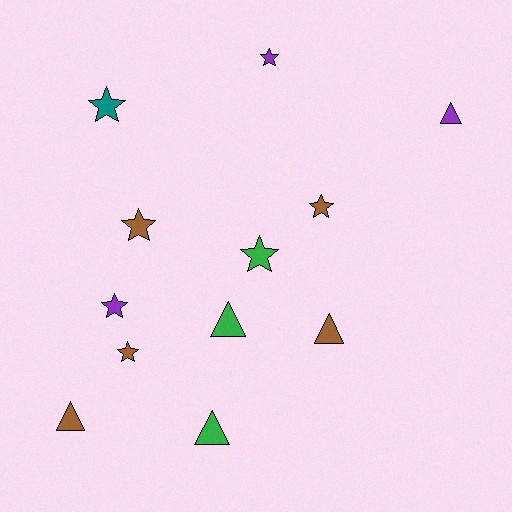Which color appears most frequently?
Brown, with 5 objects.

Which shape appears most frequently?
Star, with 7 objects.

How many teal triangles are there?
There are no teal triangles.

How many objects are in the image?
There are 12 objects.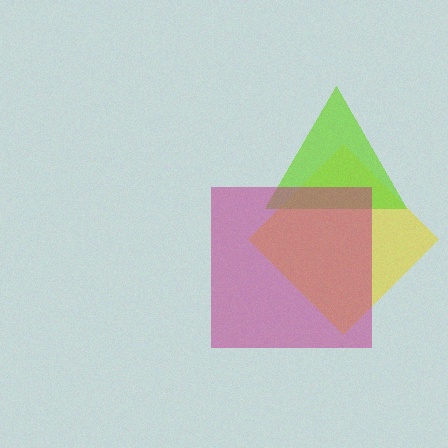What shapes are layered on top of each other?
The layered shapes are: a yellow diamond, a lime triangle, a magenta square.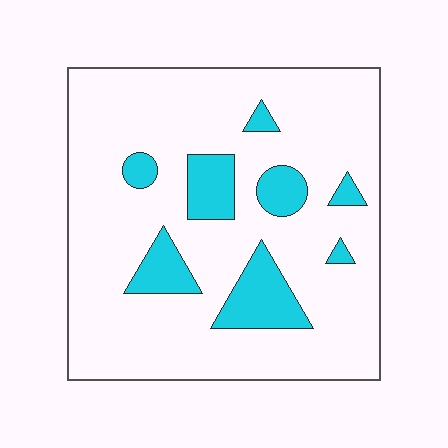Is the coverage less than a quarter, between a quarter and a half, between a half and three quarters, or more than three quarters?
Less than a quarter.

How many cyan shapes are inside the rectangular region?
8.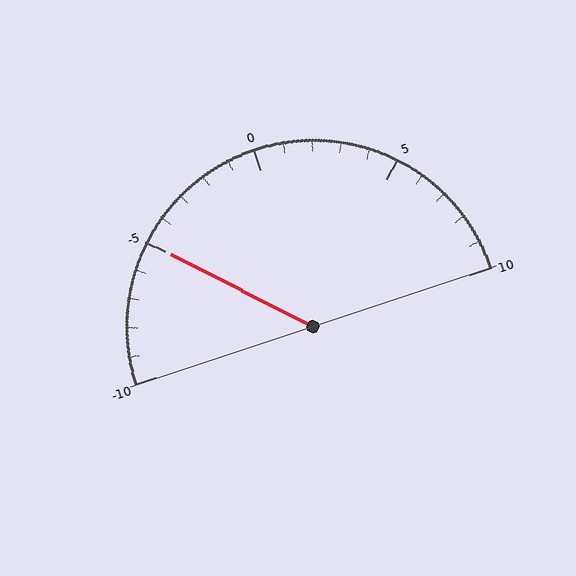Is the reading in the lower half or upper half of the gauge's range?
The reading is in the lower half of the range (-10 to 10).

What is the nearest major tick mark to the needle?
The nearest major tick mark is -5.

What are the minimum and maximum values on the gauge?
The gauge ranges from -10 to 10.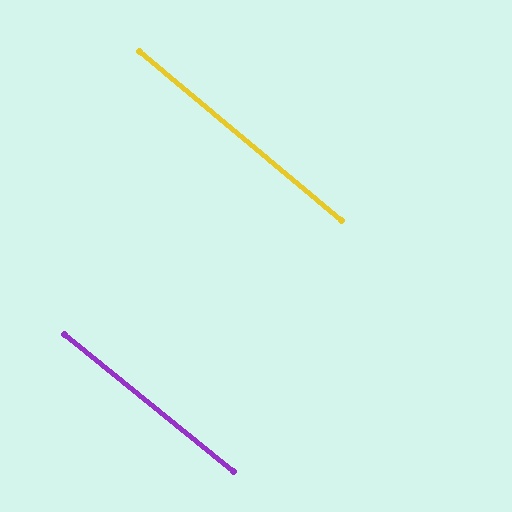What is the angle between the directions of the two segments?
Approximately 1 degree.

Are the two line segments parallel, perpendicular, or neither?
Parallel — their directions differ by only 0.9°.